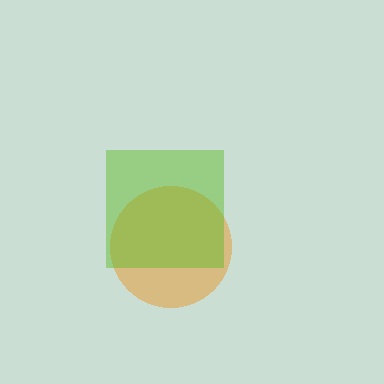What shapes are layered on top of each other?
The layered shapes are: an orange circle, a lime square.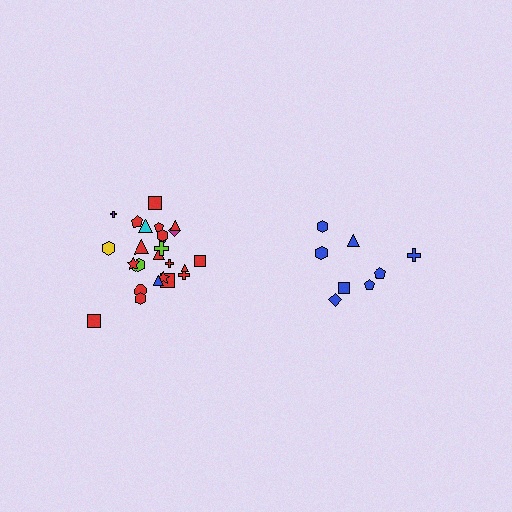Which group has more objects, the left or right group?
The left group.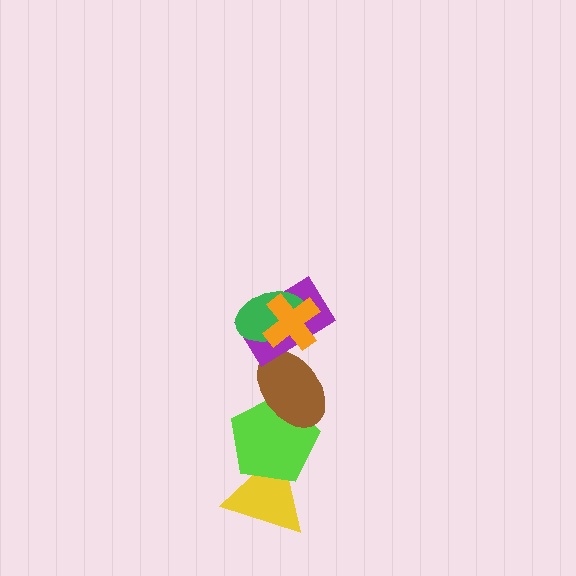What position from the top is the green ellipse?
The green ellipse is 2nd from the top.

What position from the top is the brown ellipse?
The brown ellipse is 4th from the top.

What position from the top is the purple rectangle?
The purple rectangle is 3rd from the top.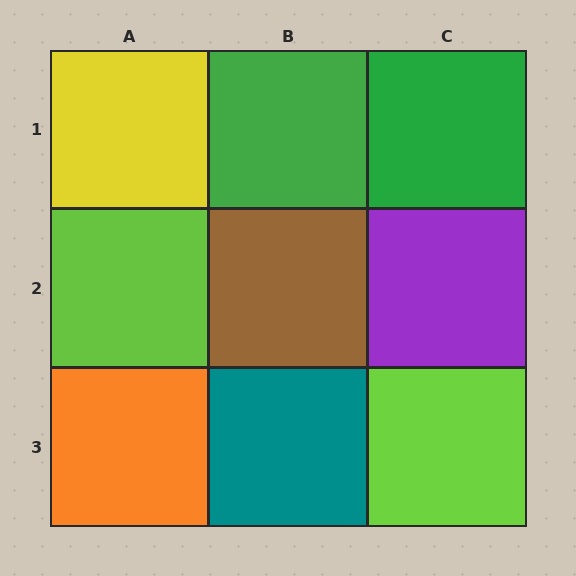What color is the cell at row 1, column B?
Green.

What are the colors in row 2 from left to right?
Lime, brown, purple.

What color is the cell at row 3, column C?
Lime.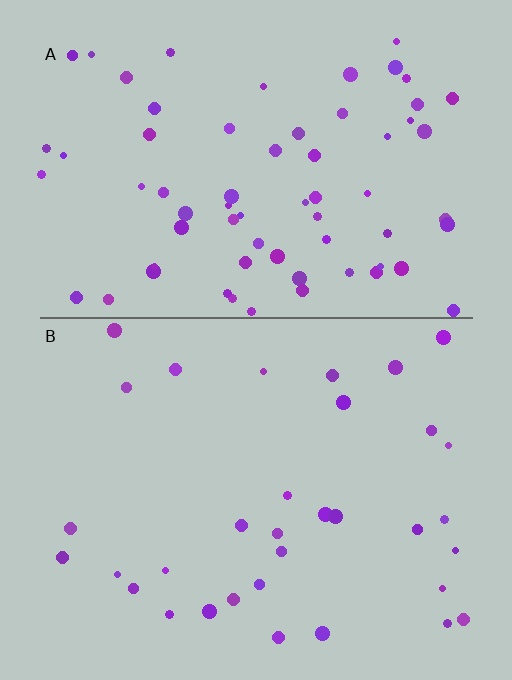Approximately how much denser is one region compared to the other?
Approximately 2.0× — region A over region B.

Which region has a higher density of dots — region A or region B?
A (the top).